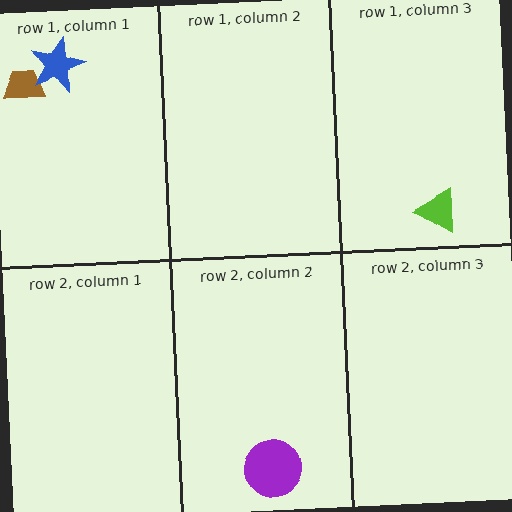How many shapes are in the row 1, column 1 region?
2.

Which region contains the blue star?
The row 1, column 1 region.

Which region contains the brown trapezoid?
The row 1, column 1 region.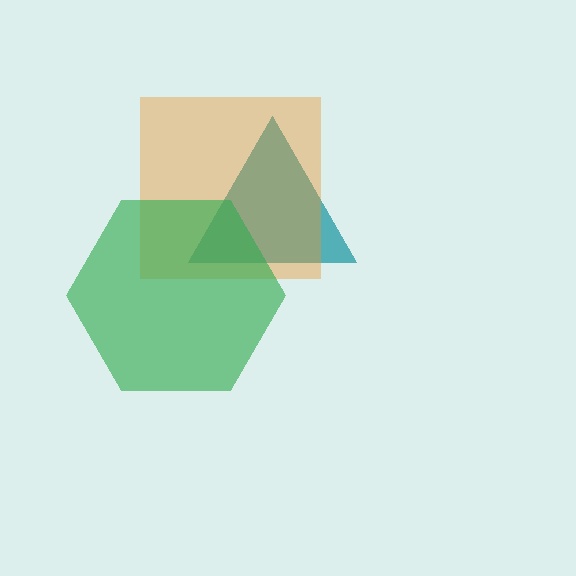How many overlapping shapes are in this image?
There are 3 overlapping shapes in the image.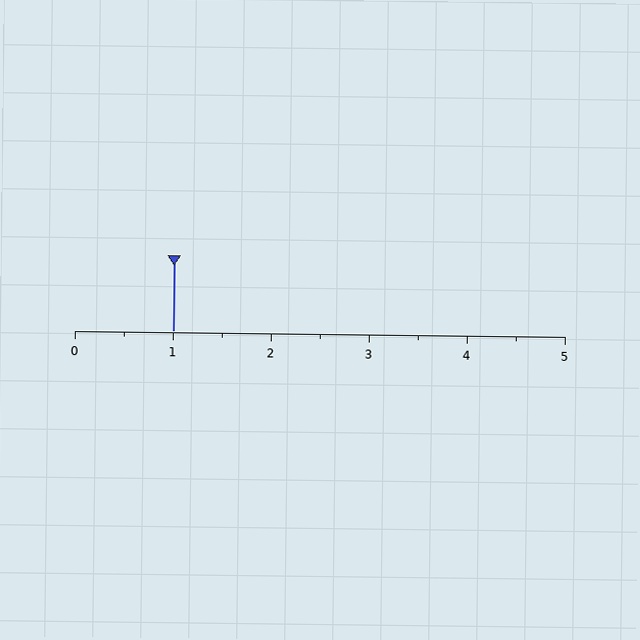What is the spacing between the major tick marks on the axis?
The major ticks are spaced 1 apart.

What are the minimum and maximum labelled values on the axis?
The axis runs from 0 to 5.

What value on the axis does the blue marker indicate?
The marker indicates approximately 1.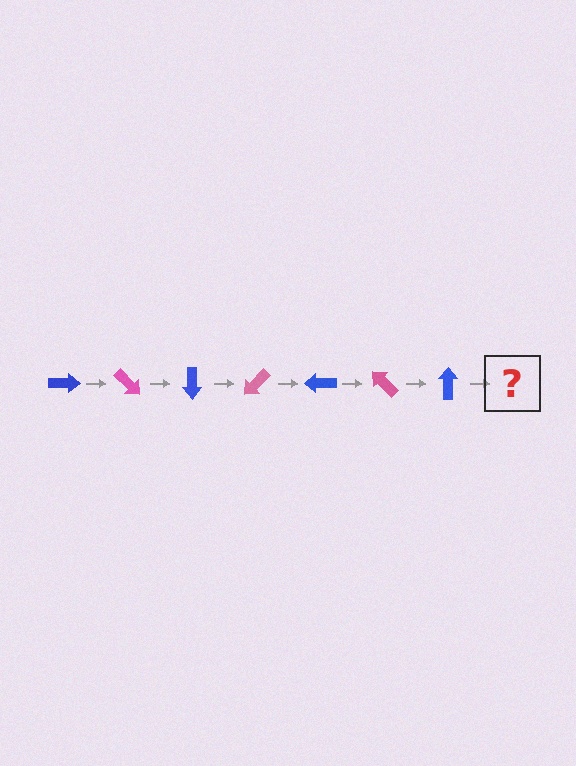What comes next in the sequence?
The next element should be a pink arrow, rotated 315 degrees from the start.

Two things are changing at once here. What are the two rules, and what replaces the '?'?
The two rules are that it rotates 45 degrees each step and the color cycles through blue and pink. The '?' should be a pink arrow, rotated 315 degrees from the start.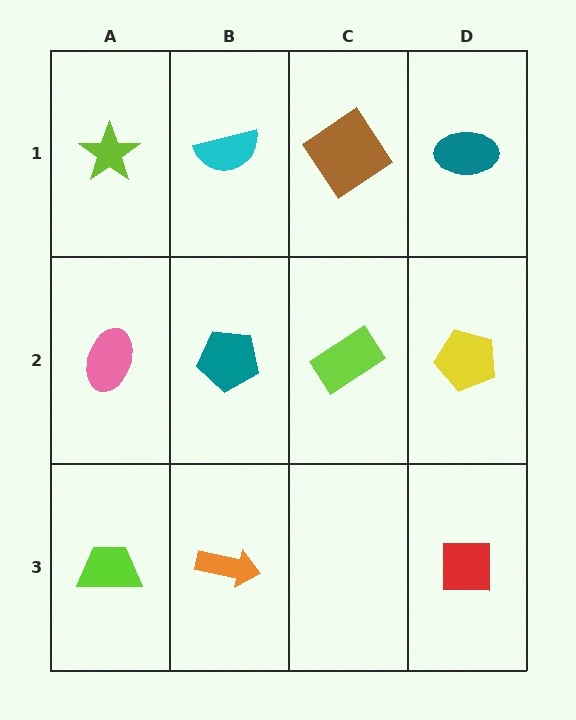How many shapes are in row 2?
4 shapes.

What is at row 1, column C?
A brown diamond.